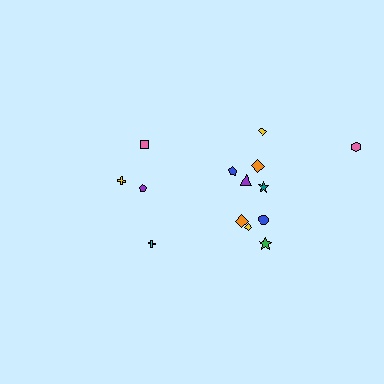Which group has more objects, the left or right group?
The right group.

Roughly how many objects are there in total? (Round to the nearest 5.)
Roughly 15 objects in total.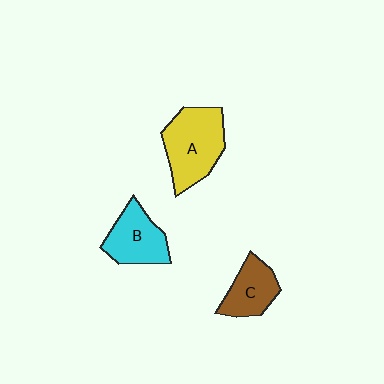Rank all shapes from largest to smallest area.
From largest to smallest: A (yellow), B (cyan), C (brown).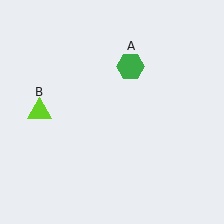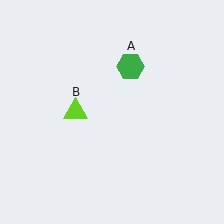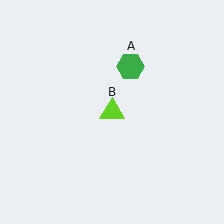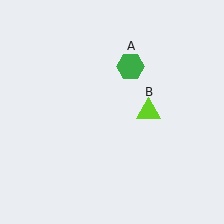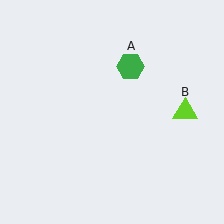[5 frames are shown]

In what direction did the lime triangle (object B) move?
The lime triangle (object B) moved right.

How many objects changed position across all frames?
1 object changed position: lime triangle (object B).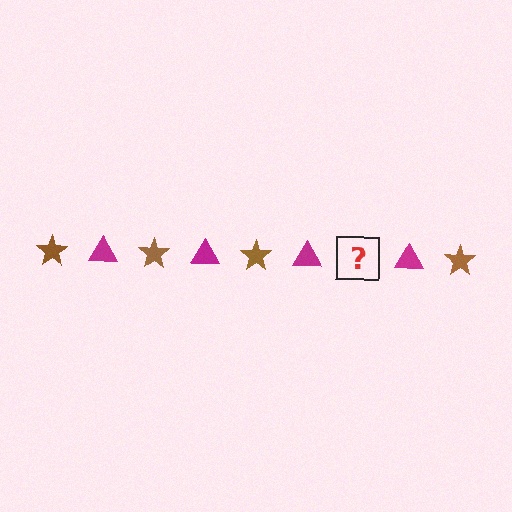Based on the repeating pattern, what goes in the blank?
The blank should be a brown star.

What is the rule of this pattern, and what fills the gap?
The rule is that the pattern alternates between brown star and magenta triangle. The gap should be filled with a brown star.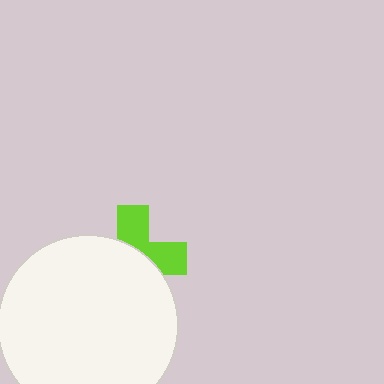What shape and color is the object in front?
The object in front is a white circle.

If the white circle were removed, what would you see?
You would see the complete lime cross.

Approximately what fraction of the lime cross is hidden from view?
Roughly 58% of the lime cross is hidden behind the white circle.